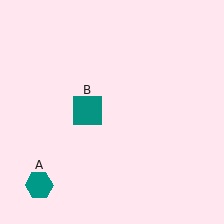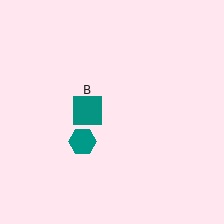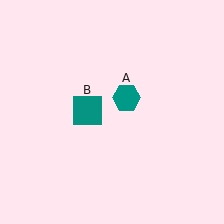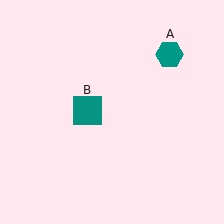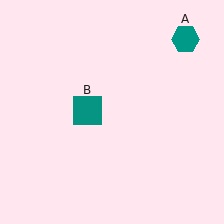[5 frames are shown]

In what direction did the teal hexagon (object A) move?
The teal hexagon (object A) moved up and to the right.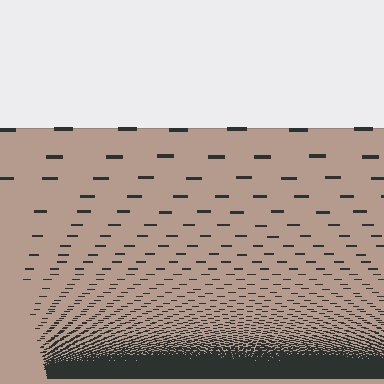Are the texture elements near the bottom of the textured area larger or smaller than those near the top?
Smaller. The gradient is inverted — elements near the bottom are smaller and denser.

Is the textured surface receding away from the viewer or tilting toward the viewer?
The surface appears to tilt toward the viewer. Texture elements get larger and sparser toward the top.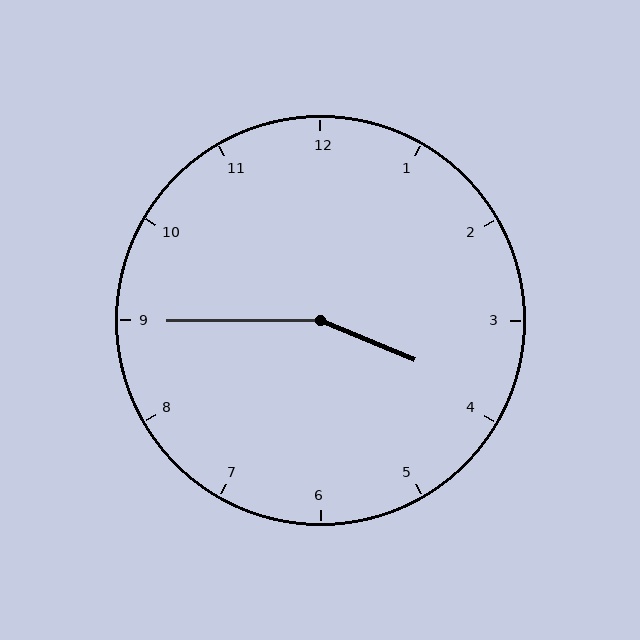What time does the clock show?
3:45.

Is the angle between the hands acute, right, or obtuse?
It is obtuse.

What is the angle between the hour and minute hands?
Approximately 158 degrees.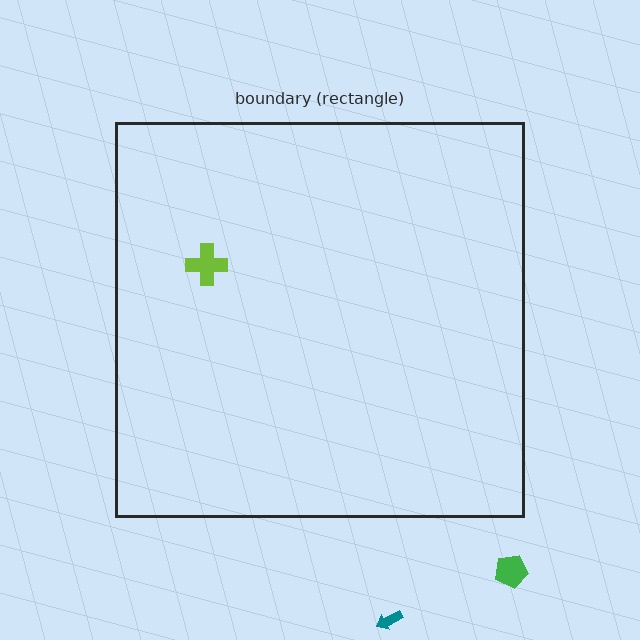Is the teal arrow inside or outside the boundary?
Outside.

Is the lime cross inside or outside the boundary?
Inside.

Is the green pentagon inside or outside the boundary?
Outside.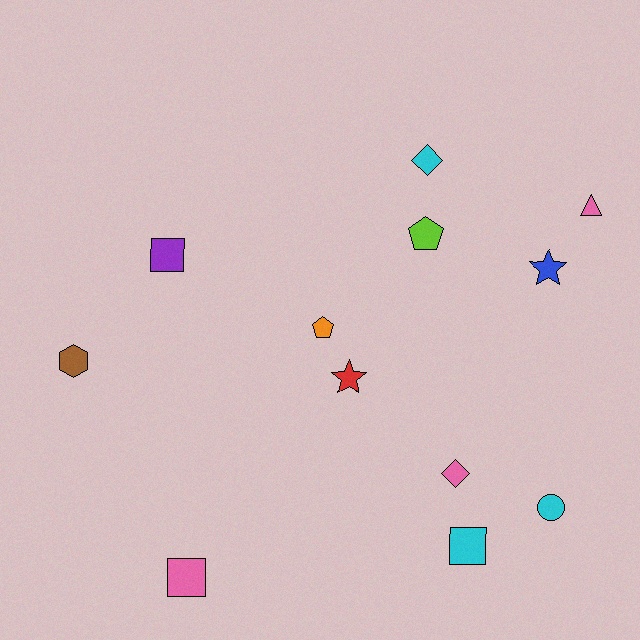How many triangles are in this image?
There is 1 triangle.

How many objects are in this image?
There are 12 objects.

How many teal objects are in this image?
There are no teal objects.